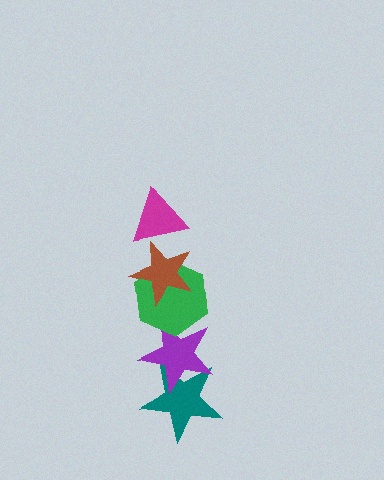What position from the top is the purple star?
The purple star is 4th from the top.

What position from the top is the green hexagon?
The green hexagon is 3rd from the top.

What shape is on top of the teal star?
The purple star is on top of the teal star.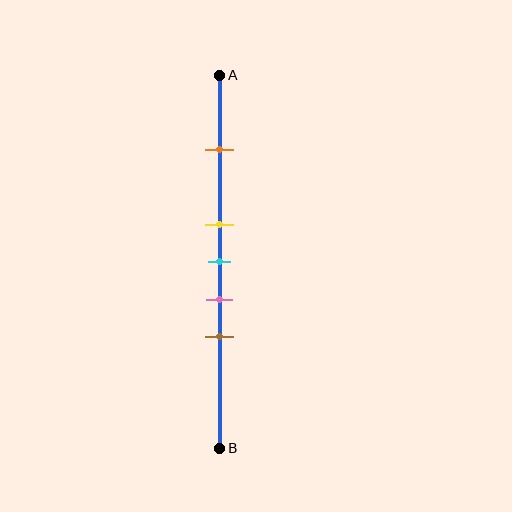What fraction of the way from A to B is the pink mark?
The pink mark is approximately 60% (0.6) of the way from A to B.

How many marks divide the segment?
There are 5 marks dividing the segment.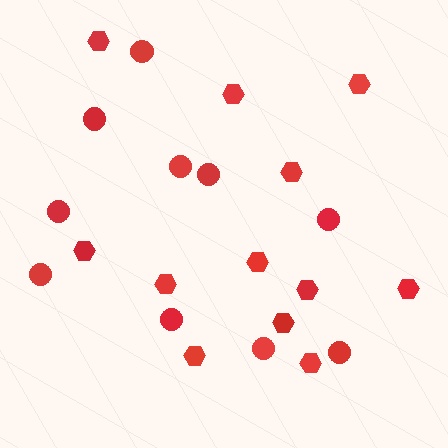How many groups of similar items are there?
There are 2 groups: one group of circles (10) and one group of hexagons (12).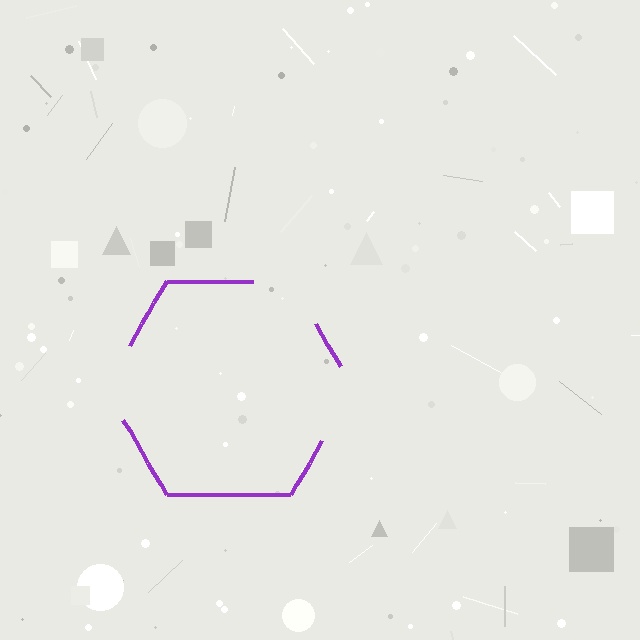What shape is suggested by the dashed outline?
The dashed outline suggests a hexagon.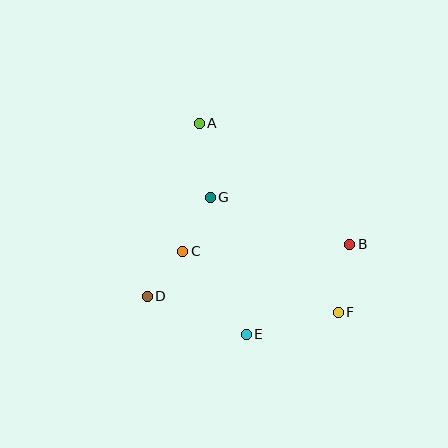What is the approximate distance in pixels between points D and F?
The distance between D and F is approximately 191 pixels.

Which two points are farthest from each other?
Points A and F are farthest from each other.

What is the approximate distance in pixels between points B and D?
The distance between B and D is approximately 209 pixels.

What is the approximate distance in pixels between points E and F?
The distance between E and F is approximately 95 pixels.